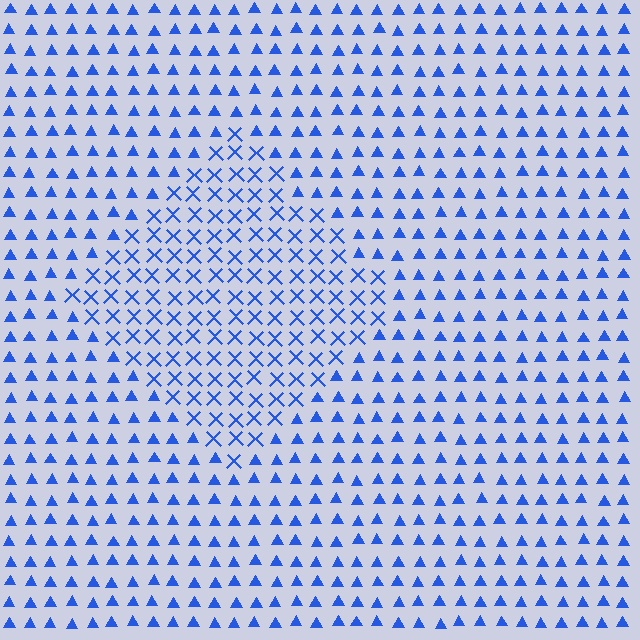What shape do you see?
I see a diamond.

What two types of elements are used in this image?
The image uses X marks inside the diamond region and triangles outside it.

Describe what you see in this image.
The image is filled with small blue elements arranged in a uniform grid. A diamond-shaped region contains X marks, while the surrounding area contains triangles. The boundary is defined purely by the change in element shape.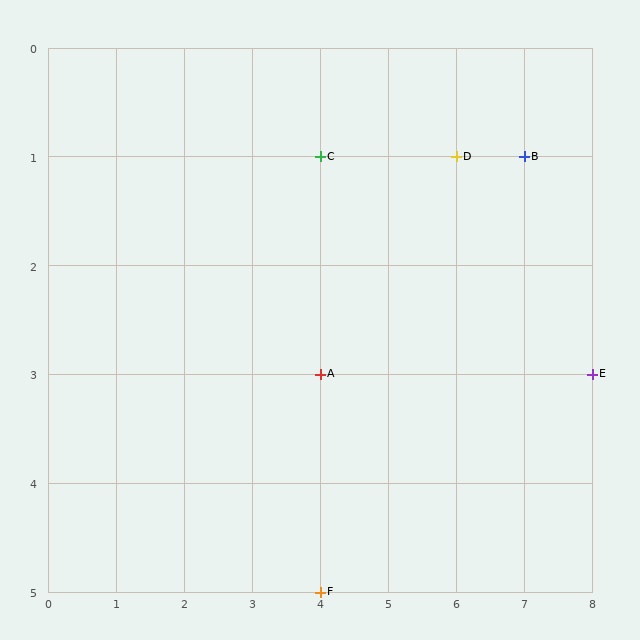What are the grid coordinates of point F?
Point F is at grid coordinates (4, 5).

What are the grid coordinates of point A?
Point A is at grid coordinates (4, 3).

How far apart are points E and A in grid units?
Points E and A are 4 columns apart.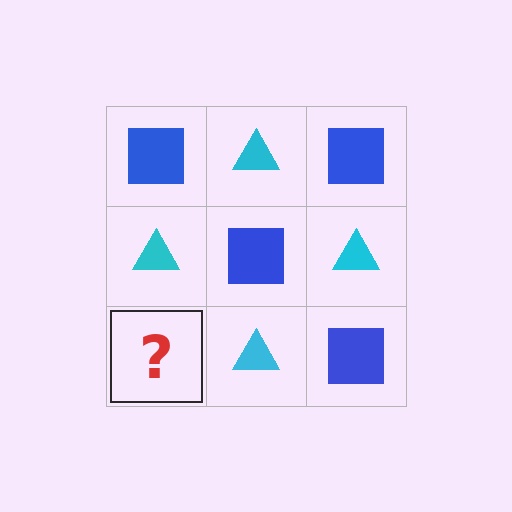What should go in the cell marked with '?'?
The missing cell should contain a blue square.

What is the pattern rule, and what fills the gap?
The rule is that it alternates blue square and cyan triangle in a checkerboard pattern. The gap should be filled with a blue square.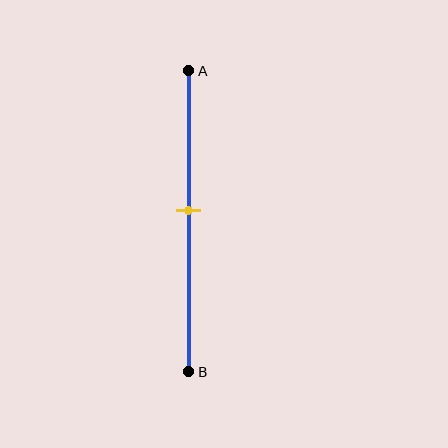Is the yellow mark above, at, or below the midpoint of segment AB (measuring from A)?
The yellow mark is above the midpoint of segment AB.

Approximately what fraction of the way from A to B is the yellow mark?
The yellow mark is approximately 45% of the way from A to B.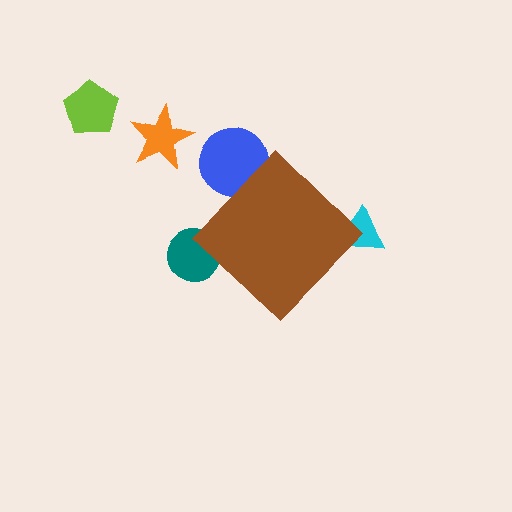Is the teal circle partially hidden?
Yes, the teal circle is partially hidden behind the brown diamond.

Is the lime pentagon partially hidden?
No, the lime pentagon is fully visible.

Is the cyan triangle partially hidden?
Yes, the cyan triangle is partially hidden behind the brown diamond.